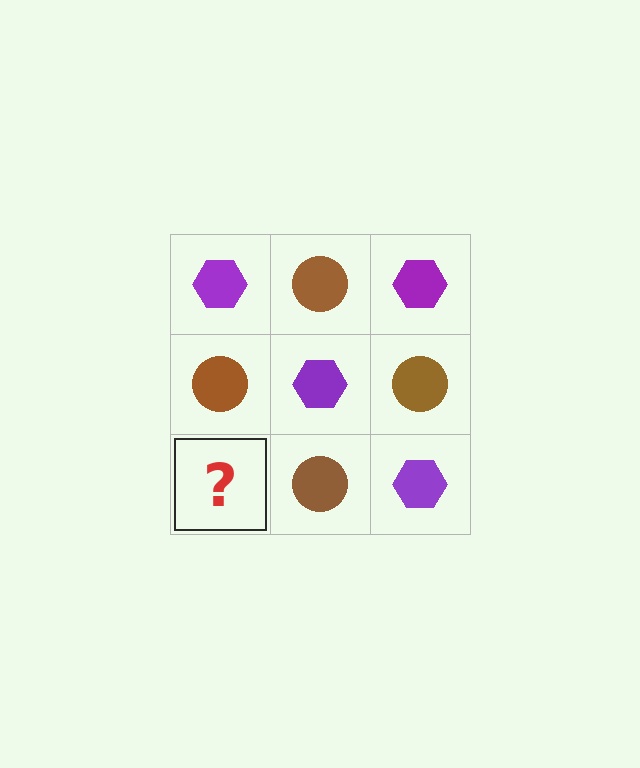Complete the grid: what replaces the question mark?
The question mark should be replaced with a purple hexagon.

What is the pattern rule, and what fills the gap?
The rule is that it alternates purple hexagon and brown circle in a checkerboard pattern. The gap should be filled with a purple hexagon.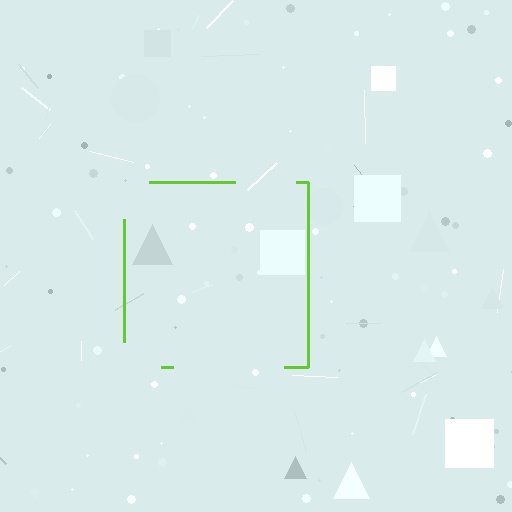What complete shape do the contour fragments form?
The contour fragments form a square.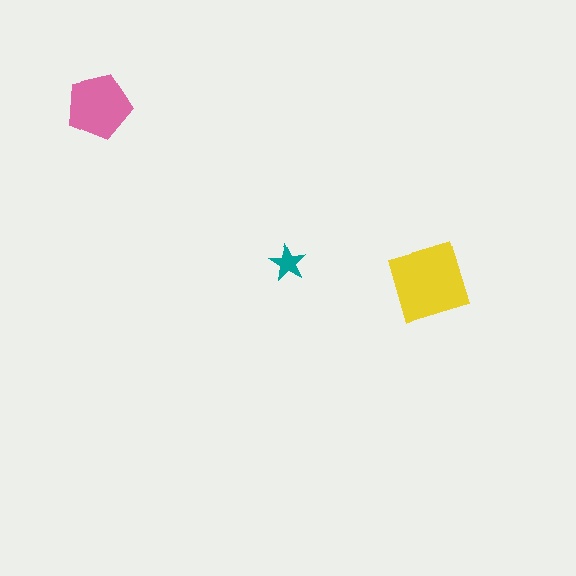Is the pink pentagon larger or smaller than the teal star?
Larger.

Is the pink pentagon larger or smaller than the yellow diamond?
Smaller.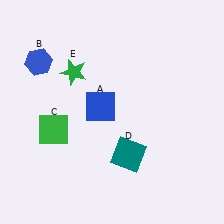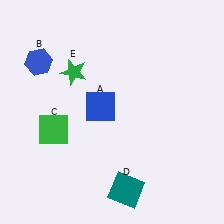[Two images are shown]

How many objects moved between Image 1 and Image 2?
1 object moved between the two images.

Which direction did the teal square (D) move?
The teal square (D) moved down.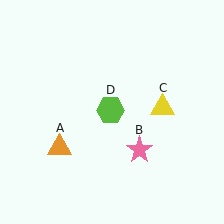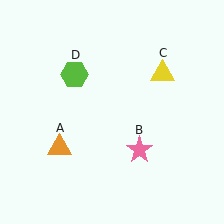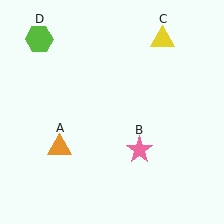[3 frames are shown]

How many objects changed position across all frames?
2 objects changed position: yellow triangle (object C), lime hexagon (object D).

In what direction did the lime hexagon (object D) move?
The lime hexagon (object D) moved up and to the left.